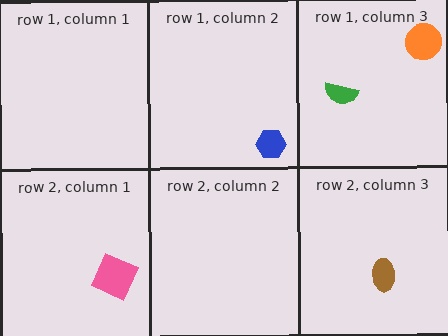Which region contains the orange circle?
The row 1, column 3 region.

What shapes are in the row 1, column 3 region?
The orange circle, the green semicircle.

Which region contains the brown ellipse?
The row 2, column 3 region.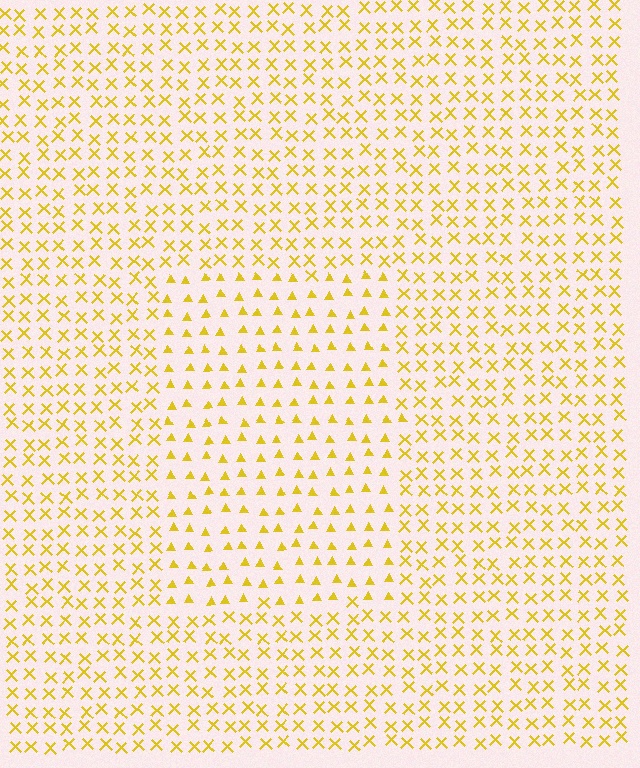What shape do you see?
I see a rectangle.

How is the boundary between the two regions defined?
The boundary is defined by a change in element shape: triangles inside vs. X marks outside. All elements share the same color and spacing.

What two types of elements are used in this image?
The image uses triangles inside the rectangle region and X marks outside it.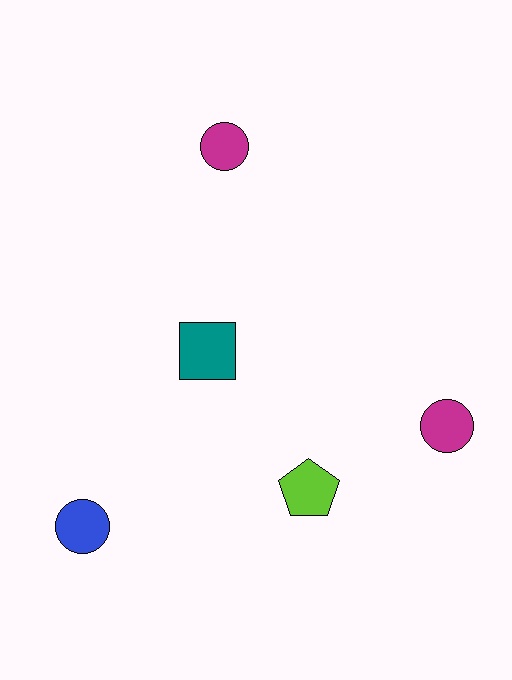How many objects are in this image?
There are 5 objects.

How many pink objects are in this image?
There are no pink objects.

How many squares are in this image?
There is 1 square.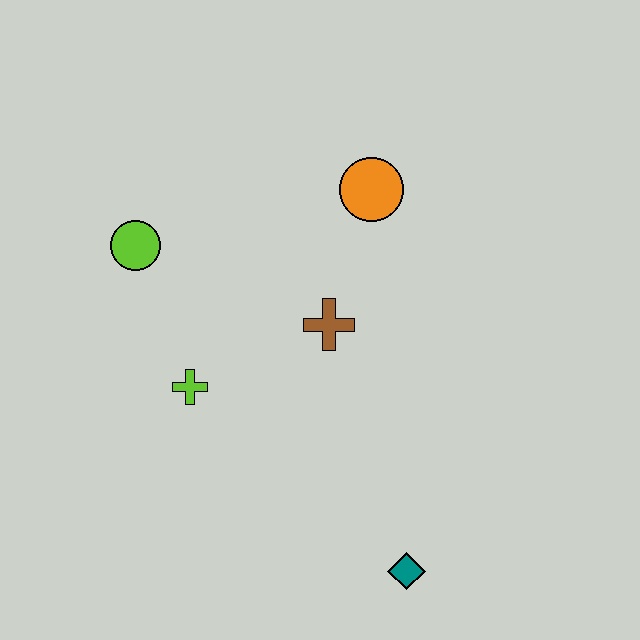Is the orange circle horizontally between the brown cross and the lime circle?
No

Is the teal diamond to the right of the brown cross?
Yes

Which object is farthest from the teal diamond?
The lime circle is farthest from the teal diamond.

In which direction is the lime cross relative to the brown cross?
The lime cross is to the left of the brown cross.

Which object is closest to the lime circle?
The lime cross is closest to the lime circle.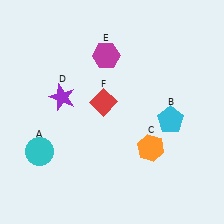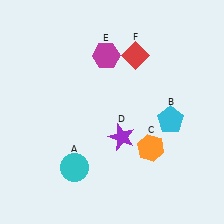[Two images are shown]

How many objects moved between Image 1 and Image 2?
3 objects moved between the two images.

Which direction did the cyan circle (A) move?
The cyan circle (A) moved right.